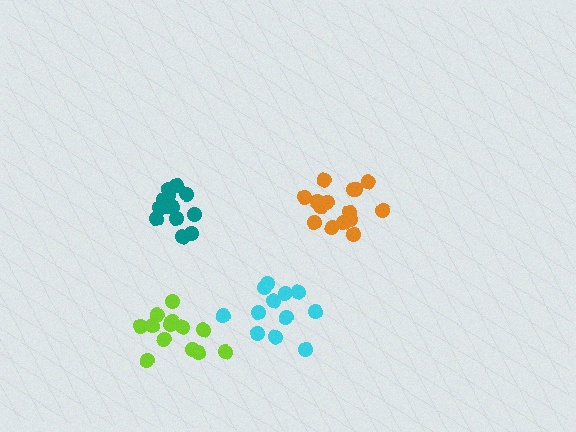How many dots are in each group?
Group 1: 15 dots, Group 2: 12 dots, Group 3: 13 dots, Group 4: 13 dots (53 total).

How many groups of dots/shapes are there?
There are 4 groups.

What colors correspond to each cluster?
The clusters are colored: orange, cyan, teal, lime.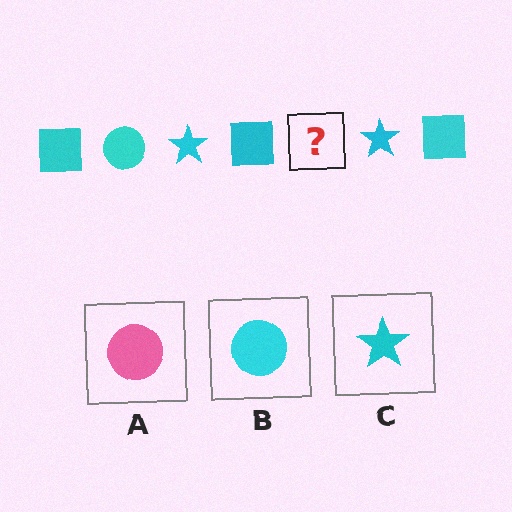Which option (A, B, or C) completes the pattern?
B.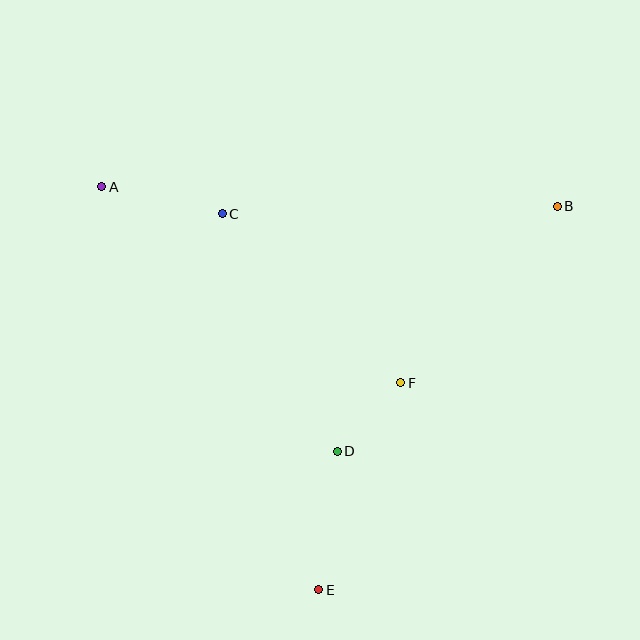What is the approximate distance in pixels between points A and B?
The distance between A and B is approximately 456 pixels.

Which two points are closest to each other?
Points D and F are closest to each other.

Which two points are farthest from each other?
Points A and E are farthest from each other.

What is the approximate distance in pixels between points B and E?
The distance between B and E is approximately 451 pixels.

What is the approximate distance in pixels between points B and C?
The distance between B and C is approximately 335 pixels.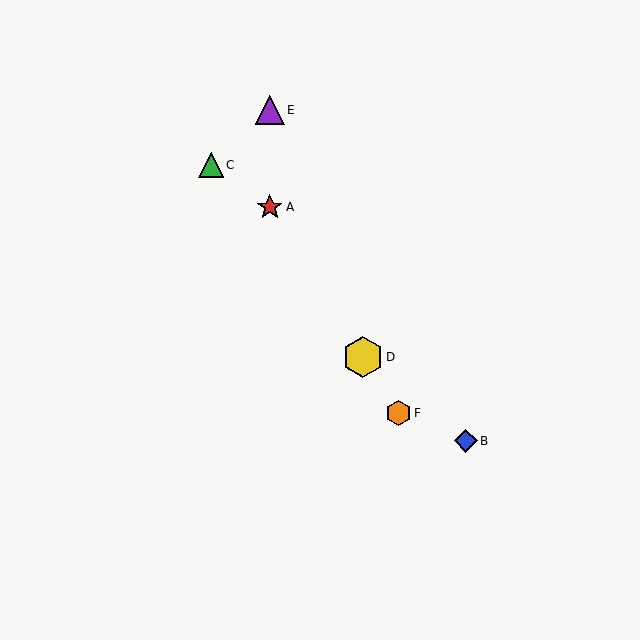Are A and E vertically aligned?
Yes, both are at x≈270.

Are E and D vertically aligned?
No, E is at x≈270 and D is at x≈363.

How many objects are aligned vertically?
2 objects (A, E) are aligned vertically.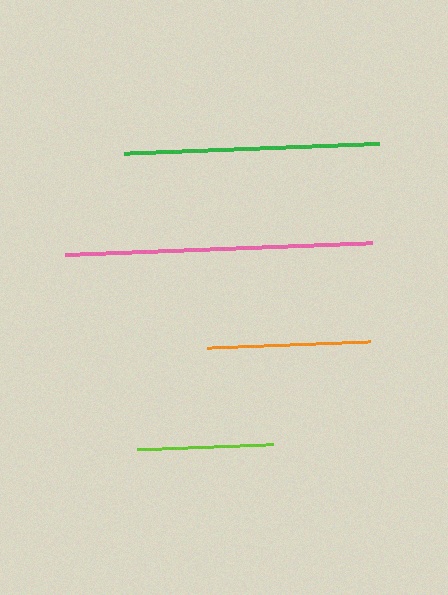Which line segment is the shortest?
The lime line is the shortest at approximately 136 pixels.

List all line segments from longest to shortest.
From longest to shortest: pink, green, orange, lime.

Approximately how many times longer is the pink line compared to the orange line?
The pink line is approximately 1.9 times the length of the orange line.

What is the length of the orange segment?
The orange segment is approximately 163 pixels long.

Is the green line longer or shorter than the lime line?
The green line is longer than the lime line.